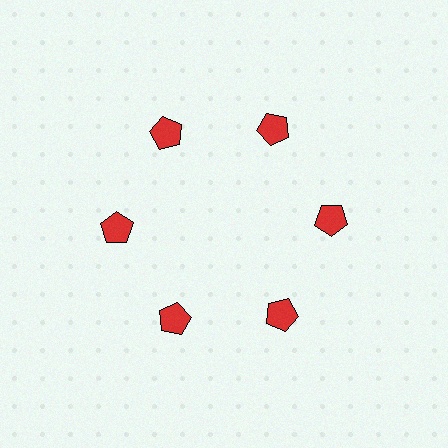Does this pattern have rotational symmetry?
Yes, this pattern has 6-fold rotational symmetry. It looks the same after rotating 60 degrees around the center.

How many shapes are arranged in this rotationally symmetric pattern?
There are 6 shapes, arranged in 6 groups of 1.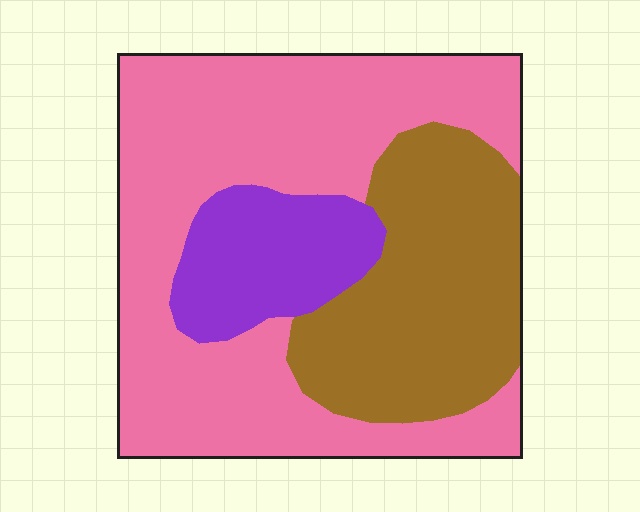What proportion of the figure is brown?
Brown takes up about one third (1/3) of the figure.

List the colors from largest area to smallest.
From largest to smallest: pink, brown, purple.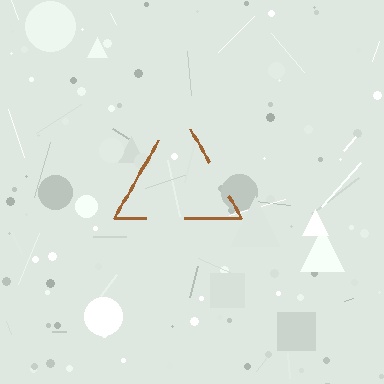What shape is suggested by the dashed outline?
The dashed outline suggests a triangle.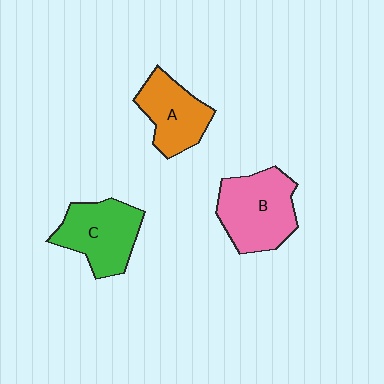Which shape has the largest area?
Shape B (pink).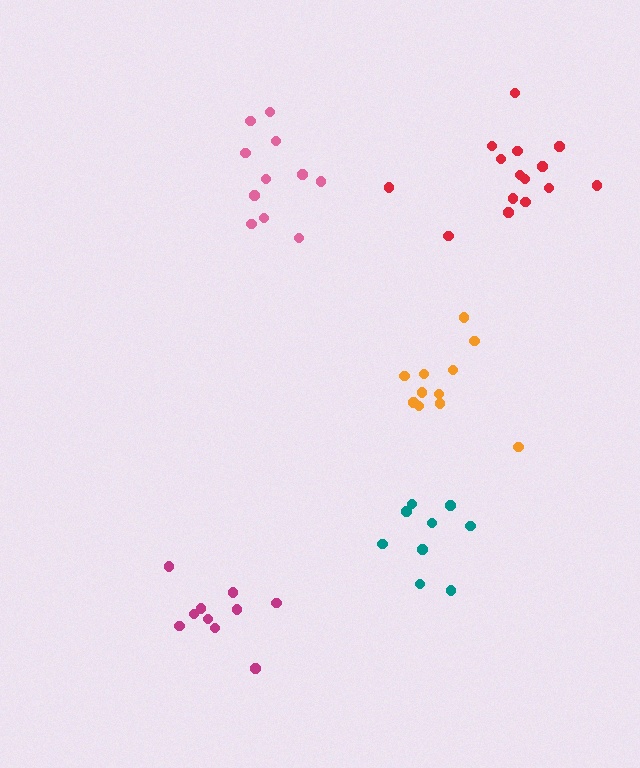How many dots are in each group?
Group 1: 10 dots, Group 2: 15 dots, Group 3: 9 dots, Group 4: 11 dots, Group 5: 11 dots (56 total).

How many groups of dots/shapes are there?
There are 5 groups.